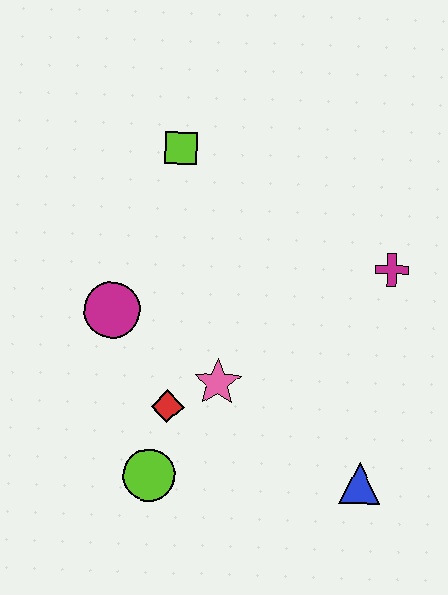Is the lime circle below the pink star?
Yes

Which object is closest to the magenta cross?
The pink star is closest to the magenta cross.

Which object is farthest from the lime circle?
The lime square is farthest from the lime circle.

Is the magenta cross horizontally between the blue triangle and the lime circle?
No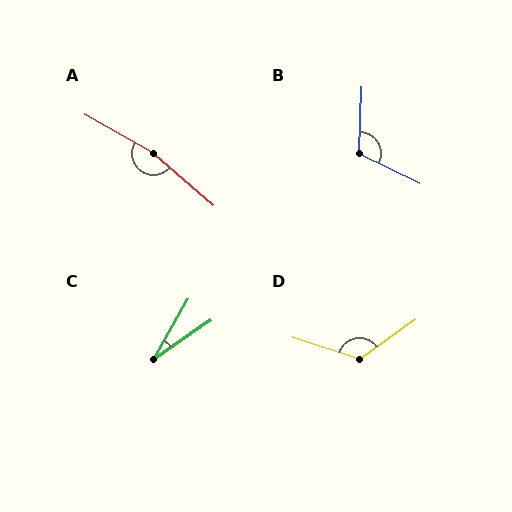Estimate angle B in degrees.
Approximately 113 degrees.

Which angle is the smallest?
C, at approximately 26 degrees.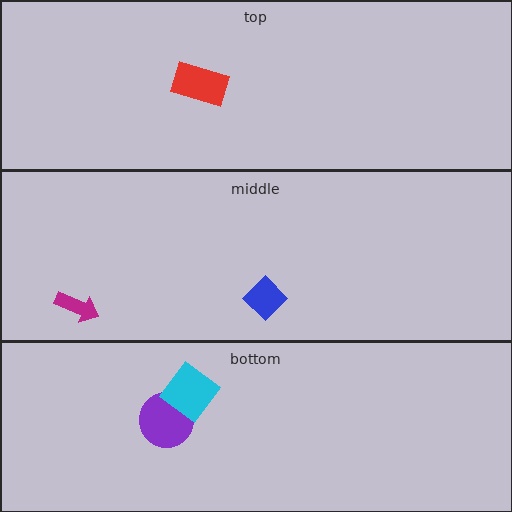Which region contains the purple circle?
The bottom region.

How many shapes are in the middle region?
2.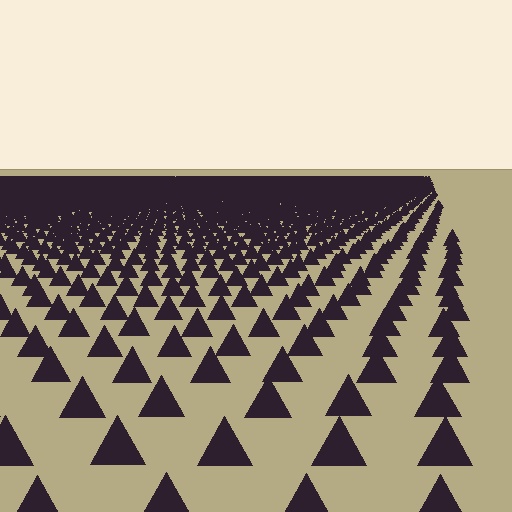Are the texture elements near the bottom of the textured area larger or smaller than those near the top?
Larger. Near the bottom, elements are closer to the viewer and appear at a bigger on-screen size.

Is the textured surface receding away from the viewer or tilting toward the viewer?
The surface is receding away from the viewer. Texture elements get smaller and denser toward the top.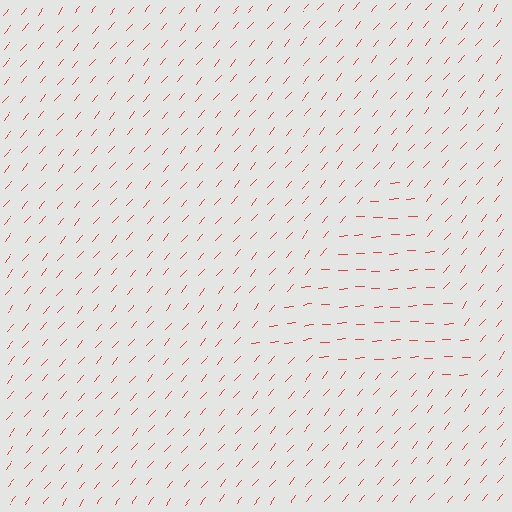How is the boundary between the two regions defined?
The boundary is defined purely by a change in line orientation (approximately 45 degrees difference). All lines are the same color and thickness.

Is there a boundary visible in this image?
Yes, there is a texture boundary formed by a change in line orientation.